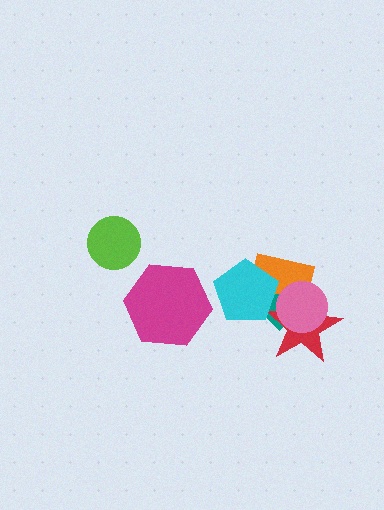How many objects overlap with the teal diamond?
4 objects overlap with the teal diamond.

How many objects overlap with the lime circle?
0 objects overlap with the lime circle.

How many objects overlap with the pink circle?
3 objects overlap with the pink circle.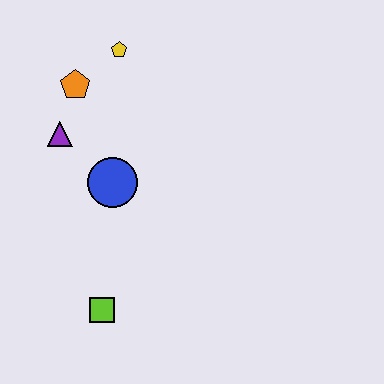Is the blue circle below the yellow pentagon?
Yes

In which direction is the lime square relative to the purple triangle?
The lime square is below the purple triangle.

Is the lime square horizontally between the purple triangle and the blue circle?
Yes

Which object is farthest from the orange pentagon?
The lime square is farthest from the orange pentagon.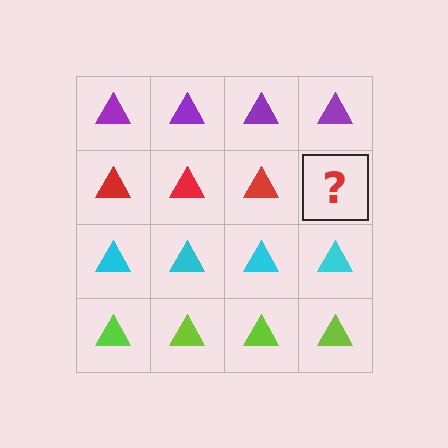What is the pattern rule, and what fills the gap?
The rule is that each row has a consistent color. The gap should be filled with a red triangle.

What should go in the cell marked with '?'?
The missing cell should contain a red triangle.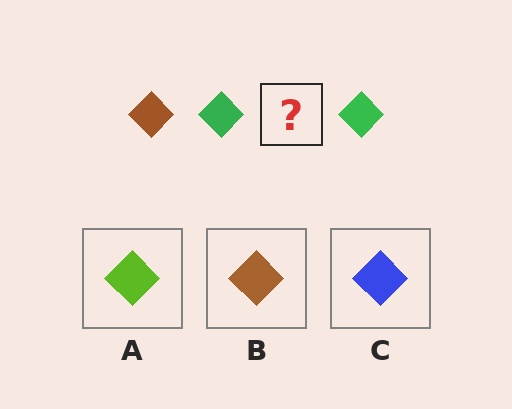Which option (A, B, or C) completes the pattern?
B.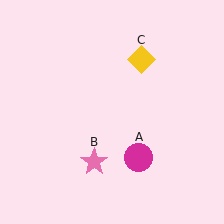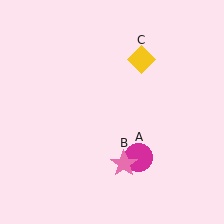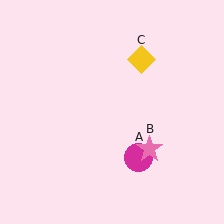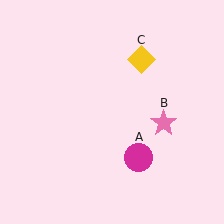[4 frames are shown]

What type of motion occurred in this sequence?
The pink star (object B) rotated counterclockwise around the center of the scene.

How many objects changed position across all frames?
1 object changed position: pink star (object B).